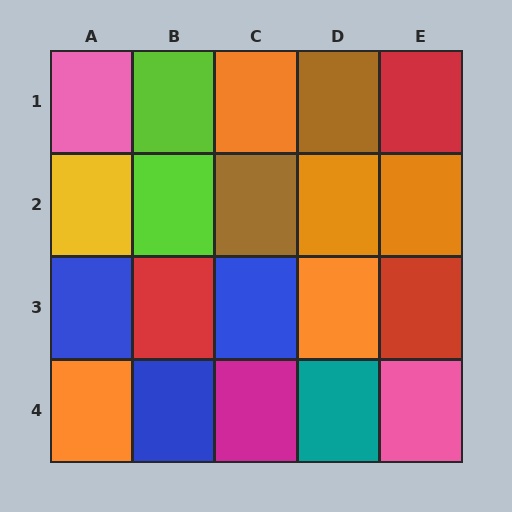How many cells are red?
3 cells are red.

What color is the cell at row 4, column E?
Pink.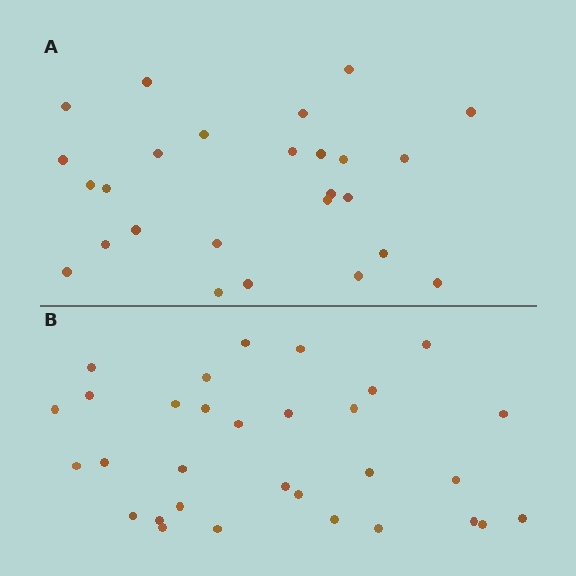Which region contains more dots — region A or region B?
Region B (the bottom region) has more dots.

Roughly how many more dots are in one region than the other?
Region B has about 5 more dots than region A.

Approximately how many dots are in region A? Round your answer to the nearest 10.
About 30 dots. (The exact count is 26, which rounds to 30.)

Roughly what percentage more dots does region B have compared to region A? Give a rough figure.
About 20% more.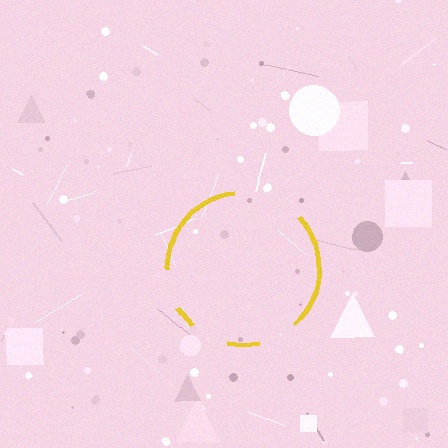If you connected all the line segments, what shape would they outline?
They would outline a circle.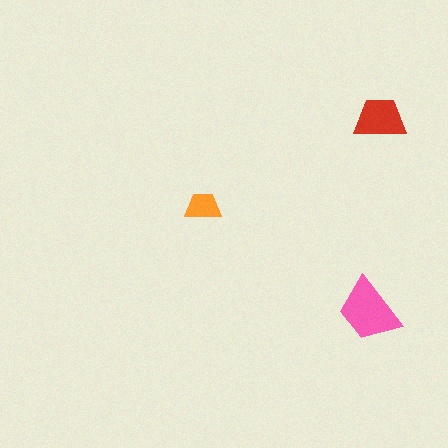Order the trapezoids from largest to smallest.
the pink one, the red one, the orange one.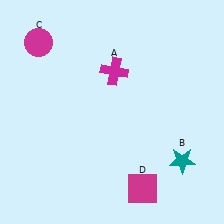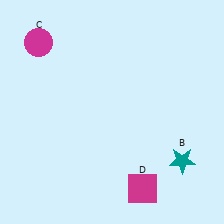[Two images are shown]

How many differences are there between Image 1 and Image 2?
There is 1 difference between the two images.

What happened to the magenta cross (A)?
The magenta cross (A) was removed in Image 2. It was in the top-right area of Image 1.